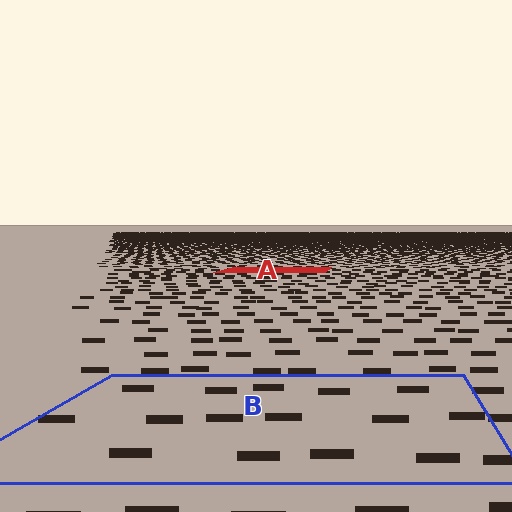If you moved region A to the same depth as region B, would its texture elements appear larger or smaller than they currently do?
They would appear larger. At a closer depth, the same texture elements are projected at a bigger on-screen size.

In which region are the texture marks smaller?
The texture marks are smaller in region A, because it is farther away.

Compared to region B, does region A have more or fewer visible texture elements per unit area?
Region A has more texture elements per unit area — they are packed more densely because it is farther away.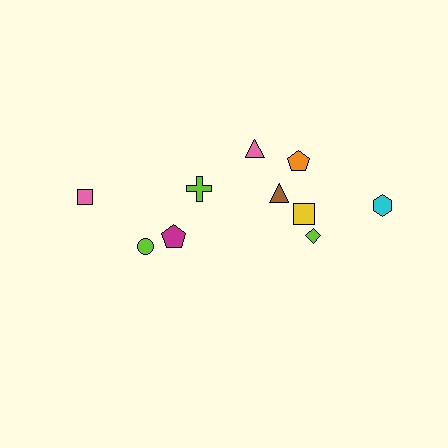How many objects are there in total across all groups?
There are 10 objects.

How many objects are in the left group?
There are 4 objects.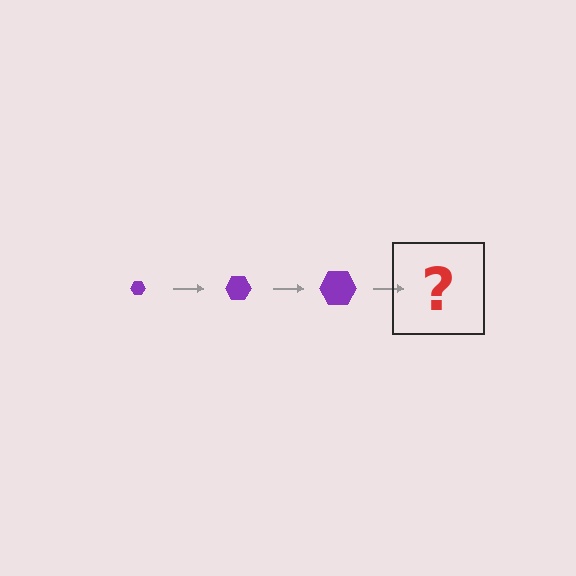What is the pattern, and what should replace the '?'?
The pattern is that the hexagon gets progressively larger each step. The '?' should be a purple hexagon, larger than the previous one.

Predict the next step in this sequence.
The next step is a purple hexagon, larger than the previous one.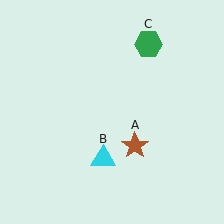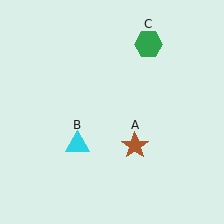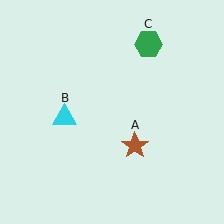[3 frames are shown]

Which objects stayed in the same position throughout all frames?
Brown star (object A) and green hexagon (object C) remained stationary.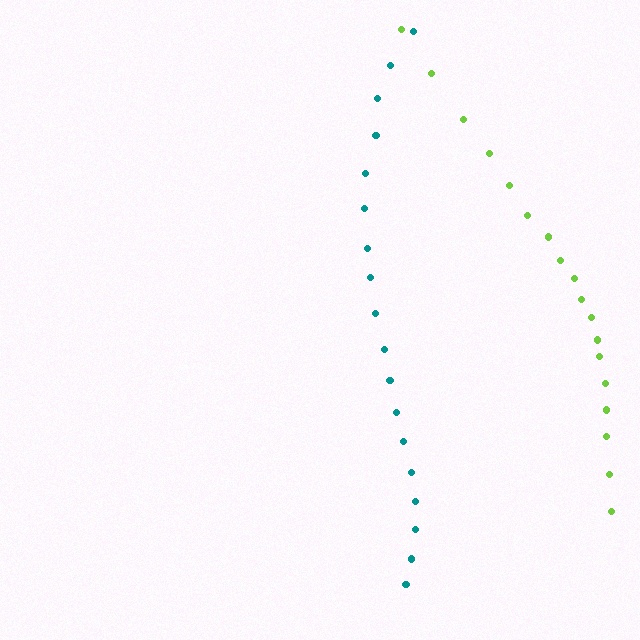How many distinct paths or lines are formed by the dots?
There are 2 distinct paths.